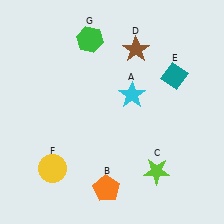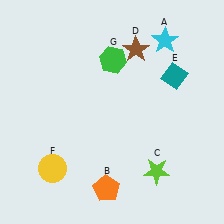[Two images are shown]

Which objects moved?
The objects that moved are: the cyan star (A), the green hexagon (G).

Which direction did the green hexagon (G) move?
The green hexagon (G) moved right.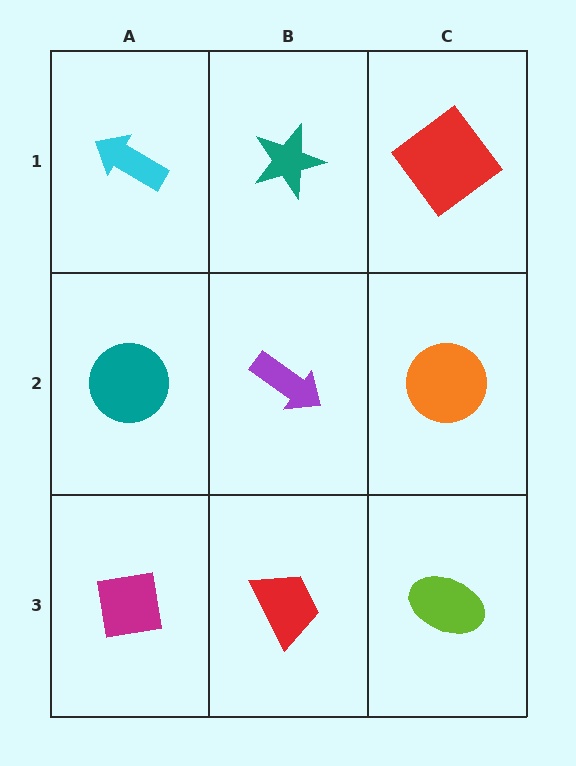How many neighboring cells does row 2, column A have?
3.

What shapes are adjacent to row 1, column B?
A purple arrow (row 2, column B), a cyan arrow (row 1, column A), a red diamond (row 1, column C).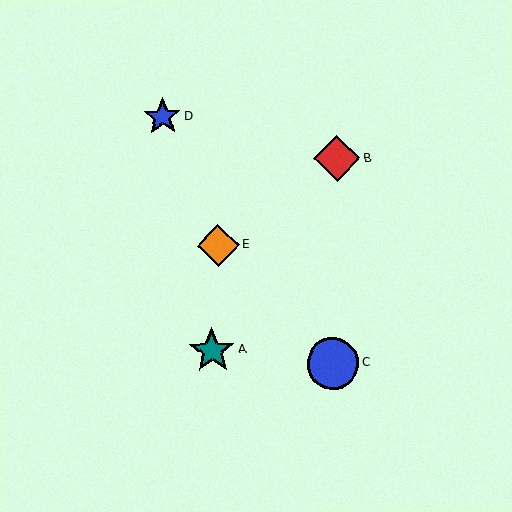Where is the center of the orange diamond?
The center of the orange diamond is at (218, 245).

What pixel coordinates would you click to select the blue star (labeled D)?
Click at (162, 117) to select the blue star D.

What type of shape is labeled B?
Shape B is a red diamond.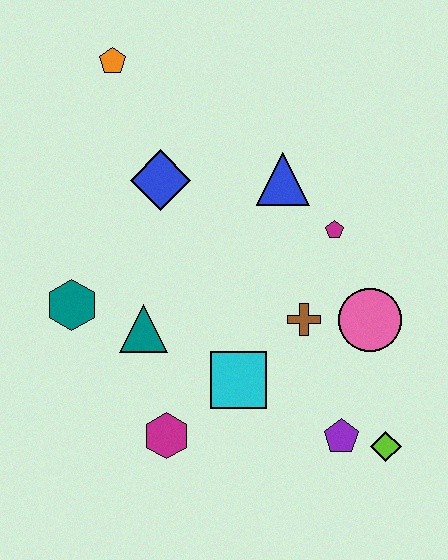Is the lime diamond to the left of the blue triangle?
No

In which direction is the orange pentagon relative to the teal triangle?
The orange pentagon is above the teal triangle.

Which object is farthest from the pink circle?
The orange pentagon is farthest from the pink circle.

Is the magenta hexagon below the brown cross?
Yes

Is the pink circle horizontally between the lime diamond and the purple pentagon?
Yes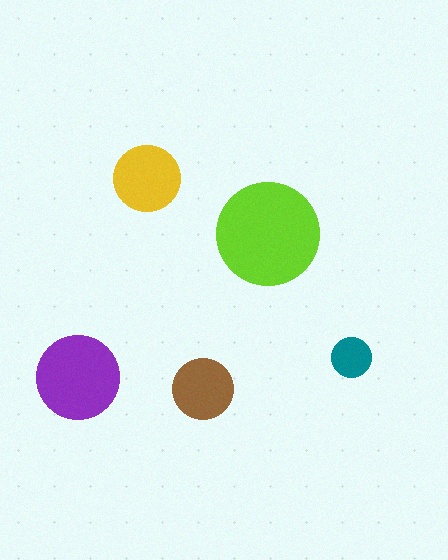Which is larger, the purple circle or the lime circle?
The lime one.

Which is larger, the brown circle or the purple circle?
The purple one.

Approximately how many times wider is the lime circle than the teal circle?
About 2.5 times wider.